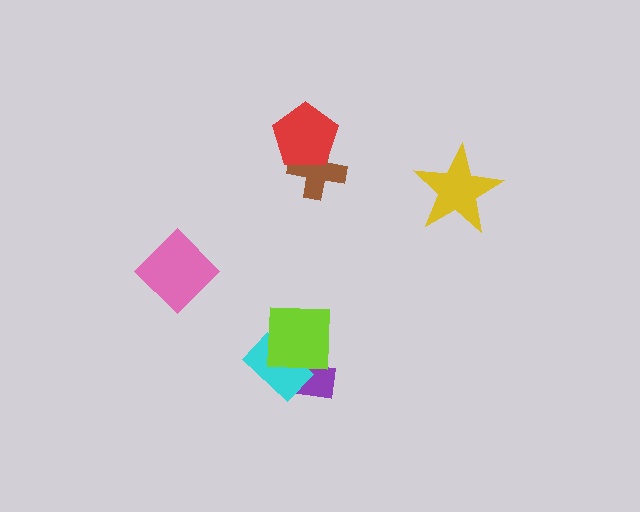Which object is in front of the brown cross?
The red pentagon is in front of the brown cross.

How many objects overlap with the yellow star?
0 objects overlap with the yellow star.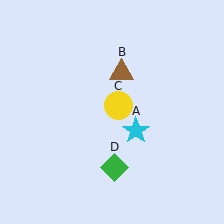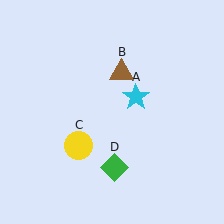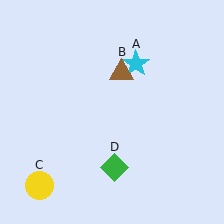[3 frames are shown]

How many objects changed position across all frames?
2 objects changed position: cyan star (object A), yellow circle (object C).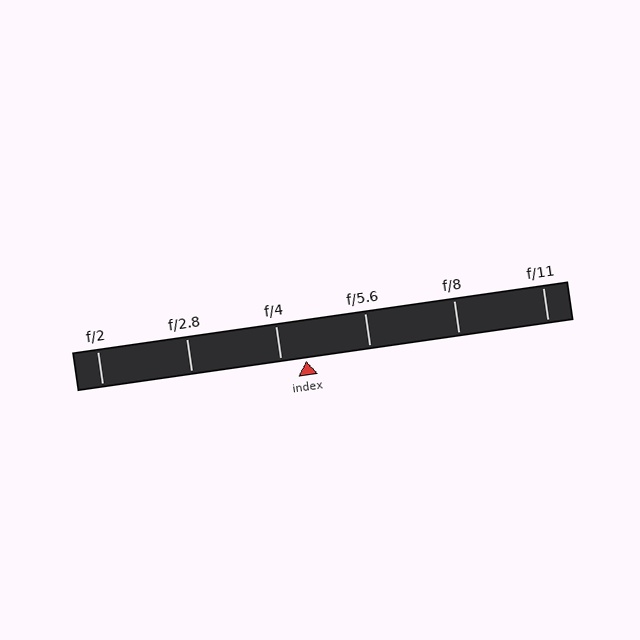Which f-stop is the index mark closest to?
The index mark is closest to f/4.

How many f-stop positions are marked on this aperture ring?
There are 6 f-stop positions marked.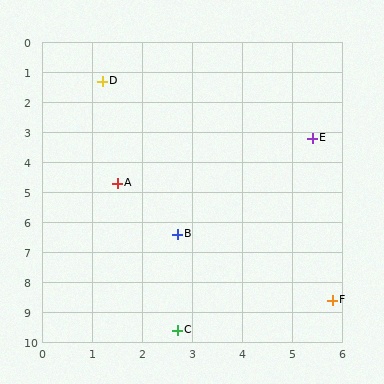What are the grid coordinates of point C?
Point C is at approximately (2.7, 9.6).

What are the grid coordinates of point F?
Point F is at approximately (5.8, 8.6).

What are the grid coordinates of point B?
Point B is at approximately (2.7, 6.4).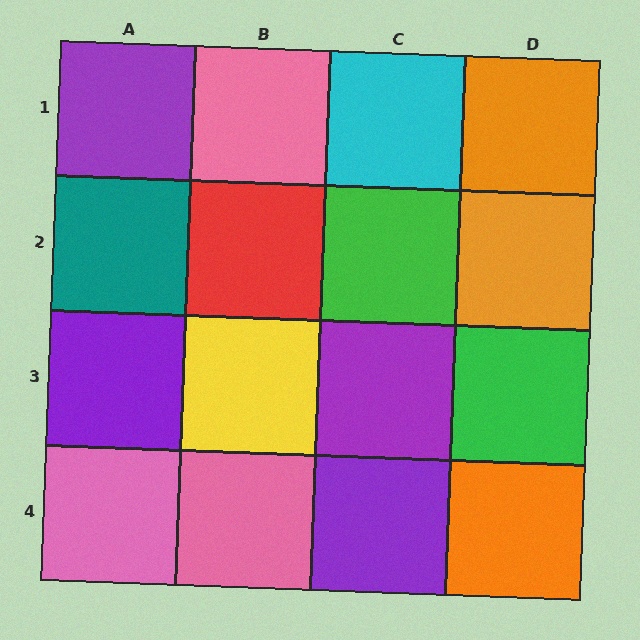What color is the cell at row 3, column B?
Yellow.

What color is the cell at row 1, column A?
Purple.